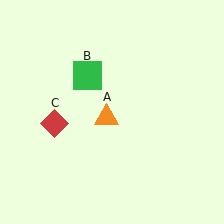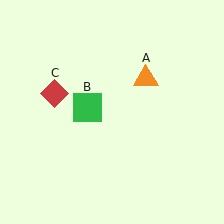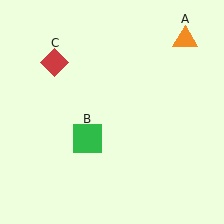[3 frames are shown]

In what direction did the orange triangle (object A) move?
The orange triangle (object A) moved up and to the right.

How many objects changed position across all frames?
3 objects changed position: orange triangle (object A), green square (object B), red diamond (object C).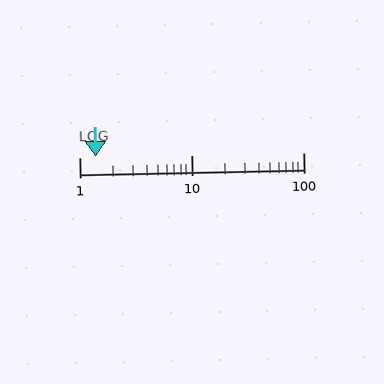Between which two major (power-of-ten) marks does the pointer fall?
The pointer is between 1 and 10.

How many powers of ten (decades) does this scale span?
The scale spans 2 decades, from 1 to 100.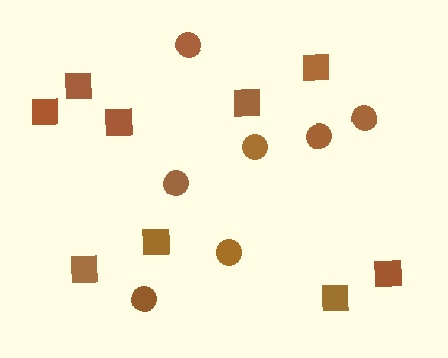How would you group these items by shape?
There are 2 groups: one group of circles (7) and one group of squares (9).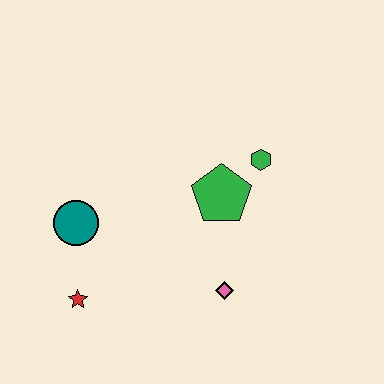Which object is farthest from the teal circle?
The green hexagon is farthest from the teal circle.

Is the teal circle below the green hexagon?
Yes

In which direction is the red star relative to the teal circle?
The red star is below the teal circle.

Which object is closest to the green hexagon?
The green pentagon is closest to the green hexagon.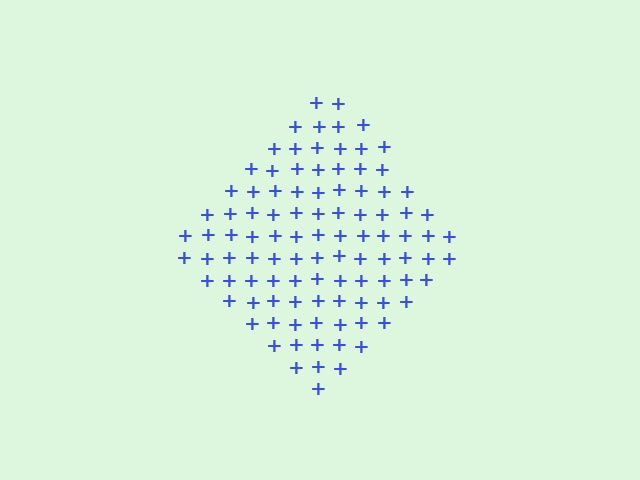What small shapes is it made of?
It is made of small plus signs.